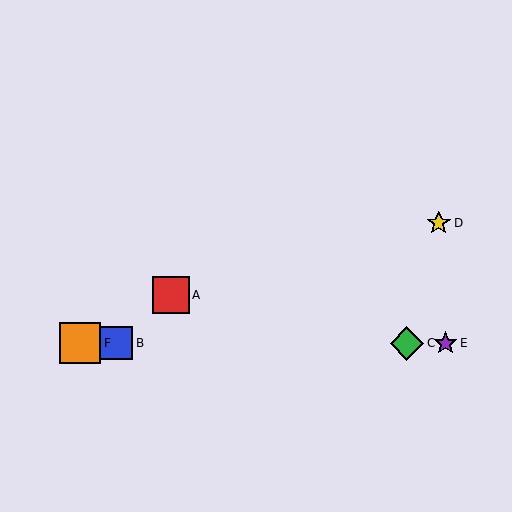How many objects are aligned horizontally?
4 objects (B, C, E, F) are aligned horizontally.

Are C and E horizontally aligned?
Yes, both are at y≈343.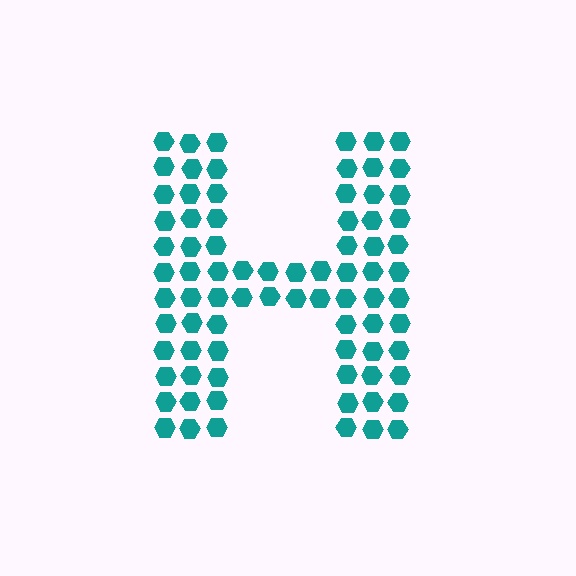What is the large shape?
The large shape is the letter H.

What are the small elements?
The small elements are hexagons.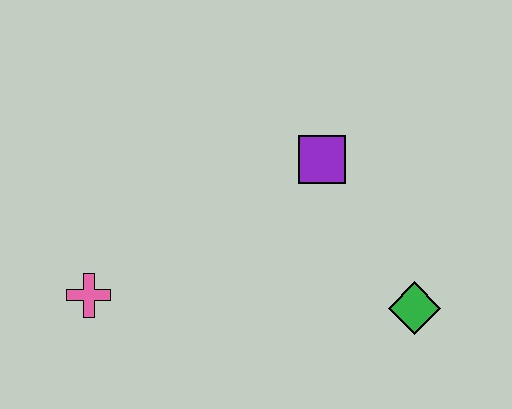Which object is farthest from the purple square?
The pink cross is farthest from the purple square.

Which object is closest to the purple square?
The green diamond is closest to the purple square.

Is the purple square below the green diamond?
No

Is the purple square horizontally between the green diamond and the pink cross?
Yes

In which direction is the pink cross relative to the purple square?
The pink cross is to the left of the purple square.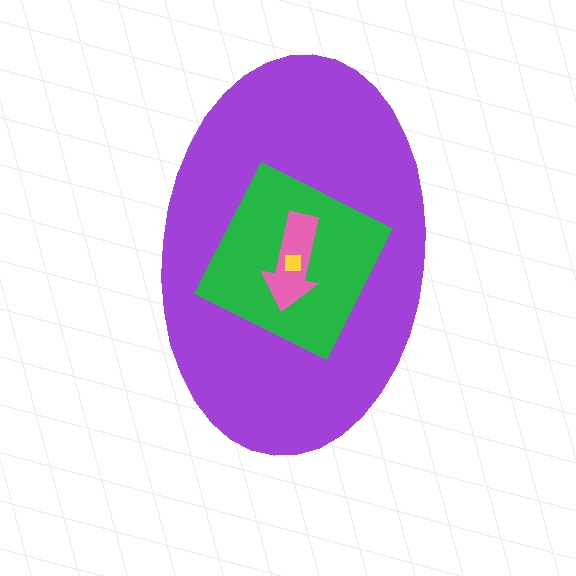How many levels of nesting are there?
4.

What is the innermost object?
The yellow square.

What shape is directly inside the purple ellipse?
The green diamond.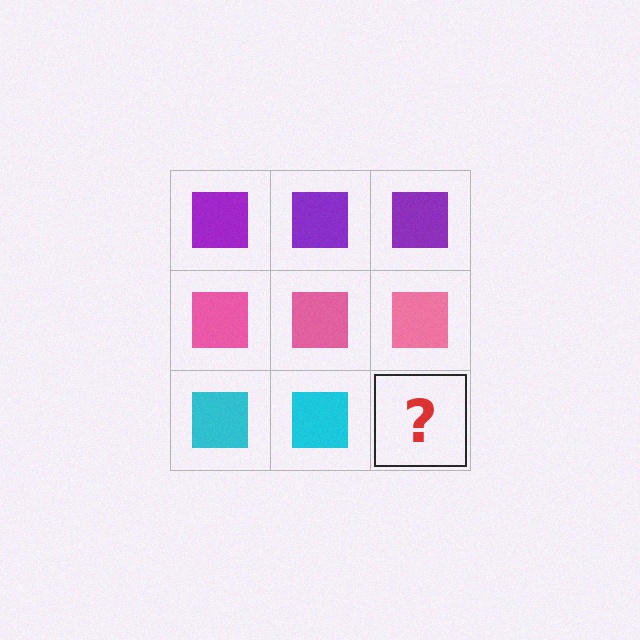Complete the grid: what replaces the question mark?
The question mark should be replaced with a cyan square.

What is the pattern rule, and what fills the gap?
The rule is that each row has a consistent color. The gap should be filled with a cyan square.